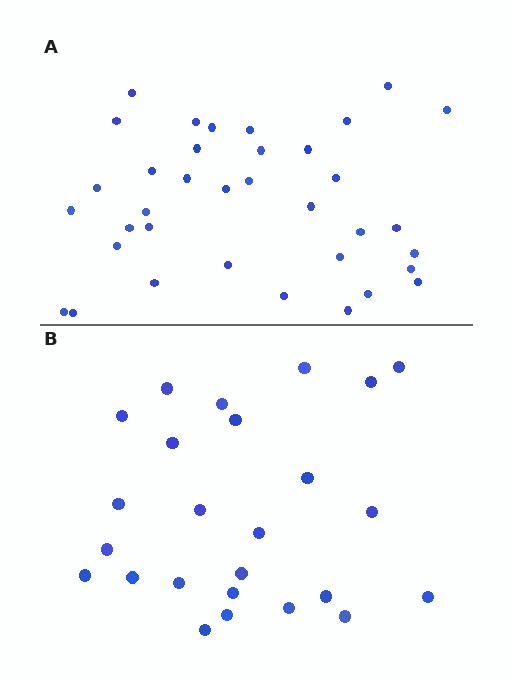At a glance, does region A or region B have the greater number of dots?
Region A (the top region) has more dots.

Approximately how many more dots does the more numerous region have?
Region A has roughly 12 or so more dots than region B.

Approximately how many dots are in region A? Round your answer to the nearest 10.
About 40 dots. (The exact count is 36, which rounds to 40.)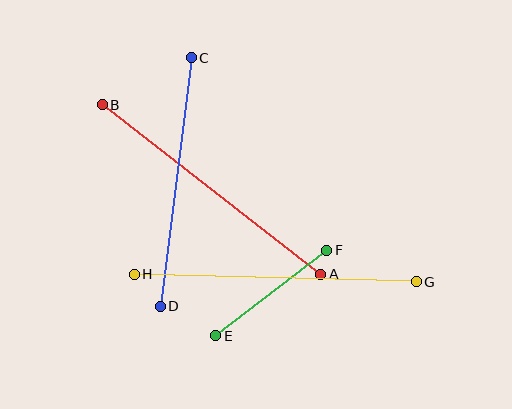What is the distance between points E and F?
The distance is approximately 140 pixels.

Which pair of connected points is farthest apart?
Points G and H are farthest apart.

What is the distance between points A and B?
The distance is approximately 277 pixels.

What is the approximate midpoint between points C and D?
The midpoint is at approximately (176, 182) pixels.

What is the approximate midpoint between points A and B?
The midpoint is at approximately (211, 190) pixels.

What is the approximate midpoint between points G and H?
The midpoint is at approximately (275, 278) pixels.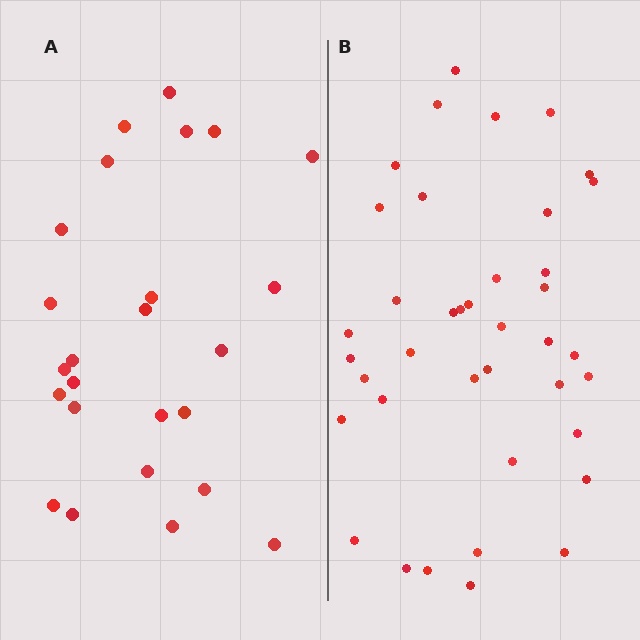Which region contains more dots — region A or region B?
Region B (the right region) has more dots.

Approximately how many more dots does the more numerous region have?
Region B has approximately 15 more dots than region A.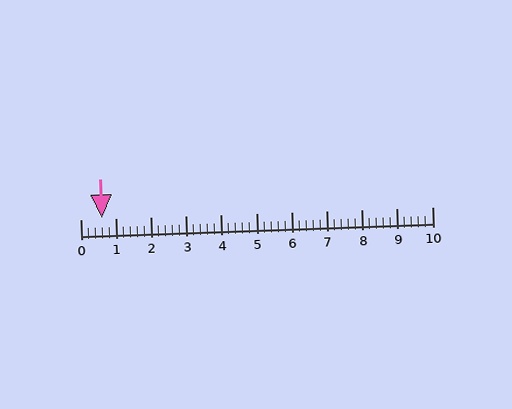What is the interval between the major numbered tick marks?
The major tick marks are spaced 1 units apart.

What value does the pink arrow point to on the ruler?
The pink arrow points to approximately 0.6.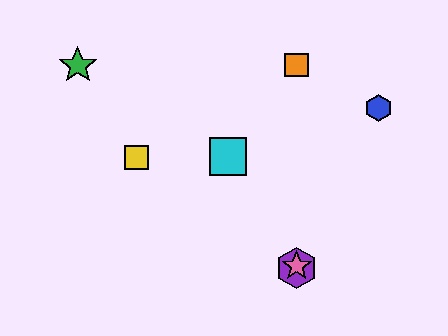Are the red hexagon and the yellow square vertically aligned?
No, the red hexagon is at x≈297 and the yellow square is at x≈137.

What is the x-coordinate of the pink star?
The pink star is at x≈297.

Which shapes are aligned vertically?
The red hexagon, the purple hexagon, the orange square, the pink star are aligned vertically.